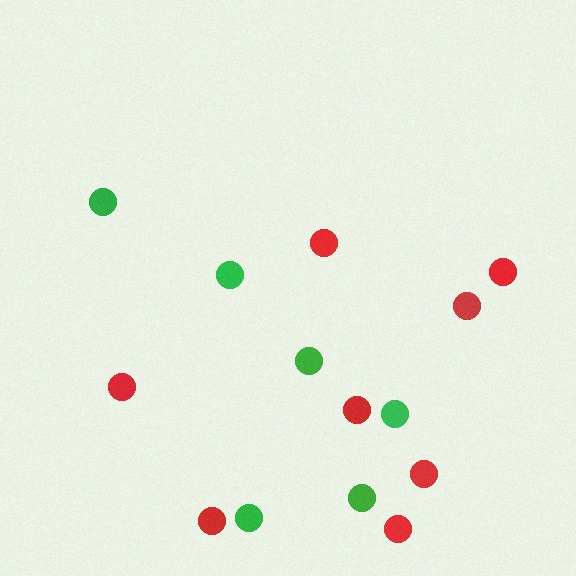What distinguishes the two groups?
There are 2 groups: one group of red circles (8) and one group of green circles (6).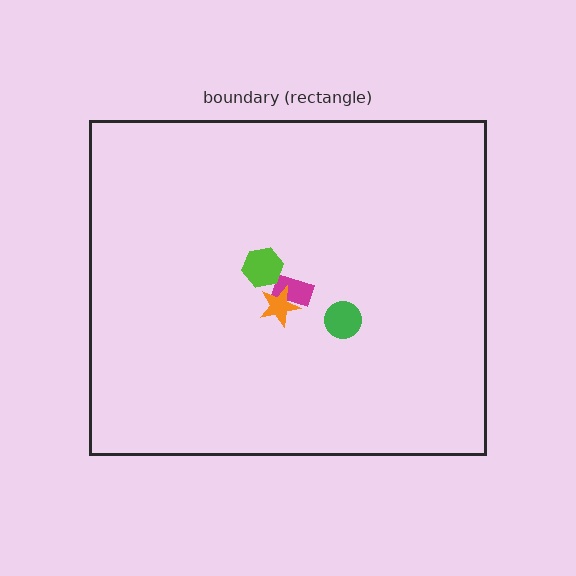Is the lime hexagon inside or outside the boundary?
Inside.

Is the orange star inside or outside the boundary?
Inside.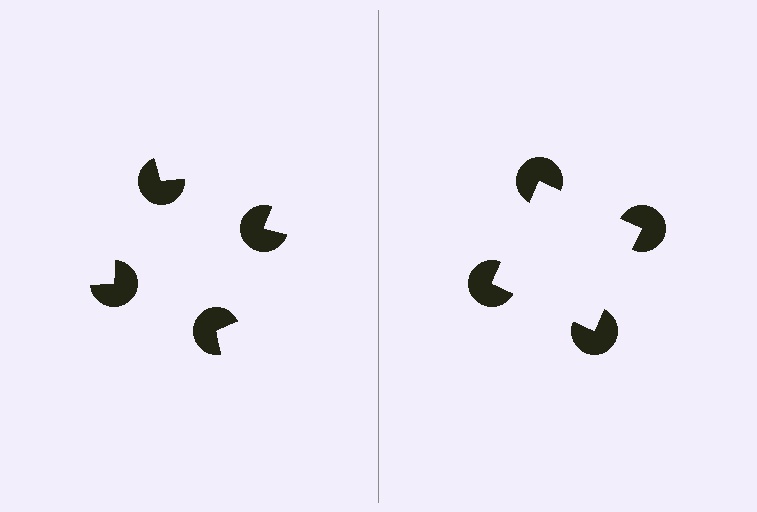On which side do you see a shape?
An illusory square appears on the right side. On the left side the wedge cuts are rotated, so no coherent shape forms.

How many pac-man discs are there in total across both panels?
8 — 4 on each side.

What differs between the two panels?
The pac-man discs are positioned identically on both sides; only the wedge orientations differ. On the right they align to a square; on the left they are misaligned.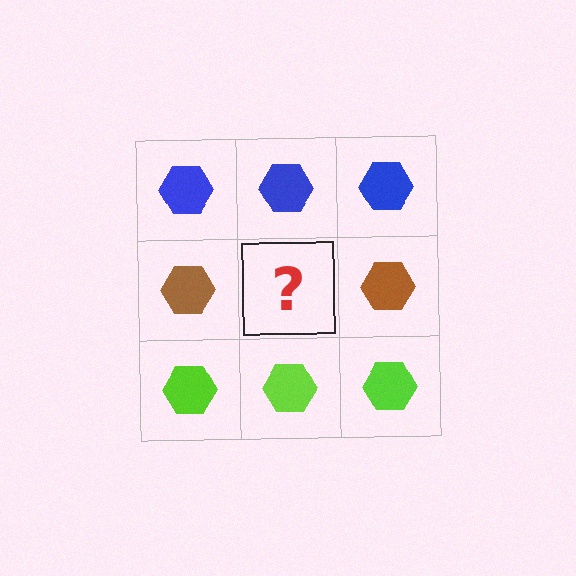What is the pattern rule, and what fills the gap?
The rule is that each row has a consistent color. The gap should be filled with a brown hexagon.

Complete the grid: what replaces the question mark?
The question mark should be replaced with a brown hexagon.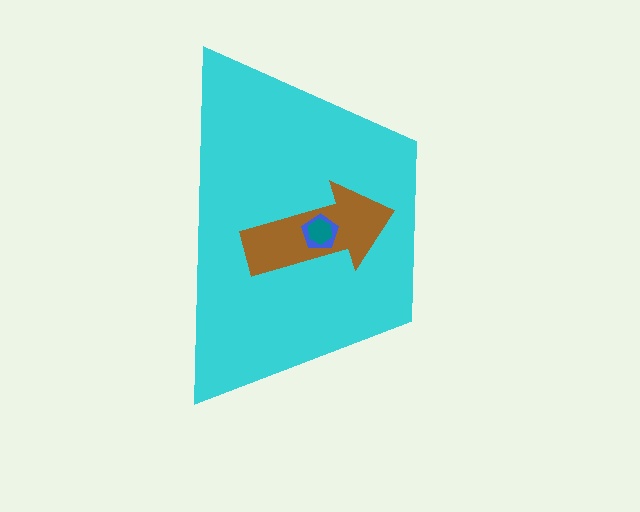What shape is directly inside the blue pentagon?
The teal hexagon.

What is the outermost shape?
The cyan trapezoid.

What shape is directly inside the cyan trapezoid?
The brown arrow.